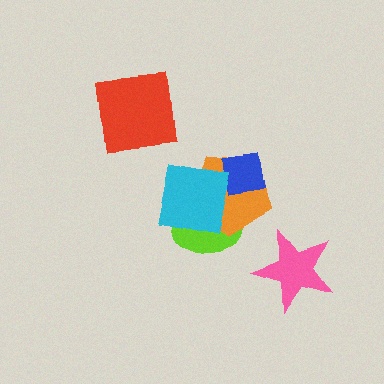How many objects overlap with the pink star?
0 objects overlap with the pink star.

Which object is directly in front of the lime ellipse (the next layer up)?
The orange pentagon is directly in front of the lime ellipse.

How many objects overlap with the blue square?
1 object overlaps with the blue square.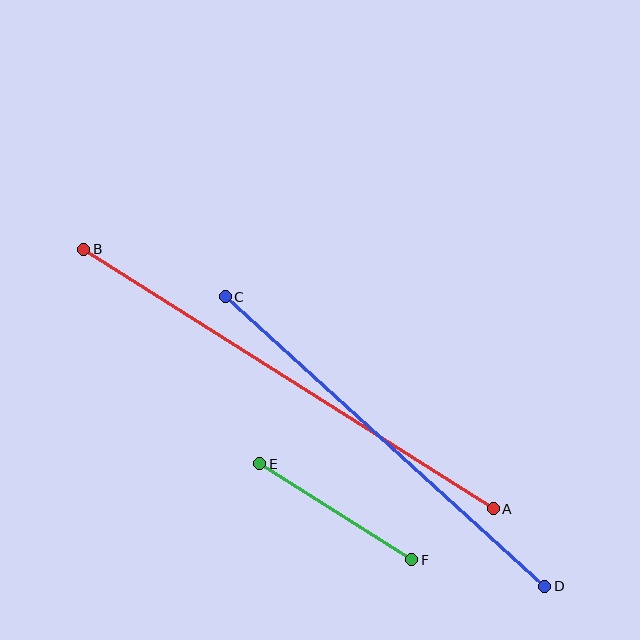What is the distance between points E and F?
The distance is approximately 180 pixels.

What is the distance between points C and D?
The distance is approximately 431 pixels.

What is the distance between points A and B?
The distance is approximately 485 pixels.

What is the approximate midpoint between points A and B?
The midpoint is at approximately (289, 379) pixels.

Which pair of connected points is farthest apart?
Points A and B are farthest apart.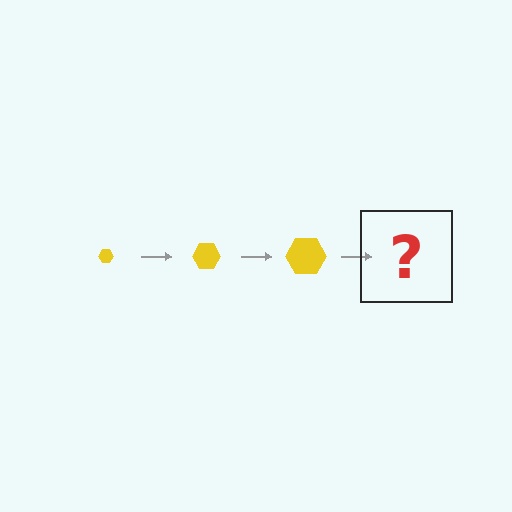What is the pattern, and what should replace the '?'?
The pattern is that the hexagon gets progressively larger each step. The '?' should be a yellow hexagon, larger than the previous one.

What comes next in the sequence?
The next element should be a yellow hexagon, larger than the previous one.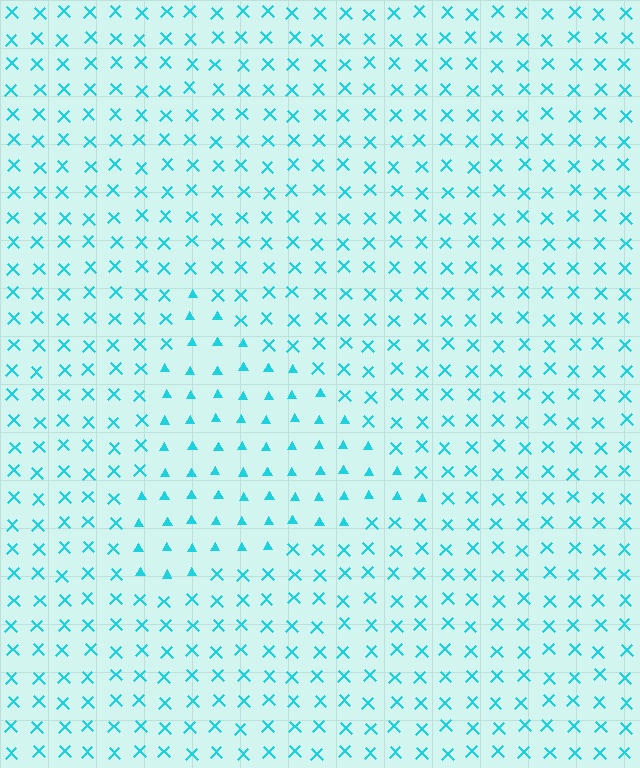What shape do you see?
I see a triangle.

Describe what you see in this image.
The image is filled with small cyan elements arranged in a uniform grid. A triangle-shaped region contains triangles, while the surrounding area contains X marks. The boundary is defined purely by the change in element shape.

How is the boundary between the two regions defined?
The boundary is defined by a change in element shape: triangles inside vs. X marks outside. All elements share the same color and spacing.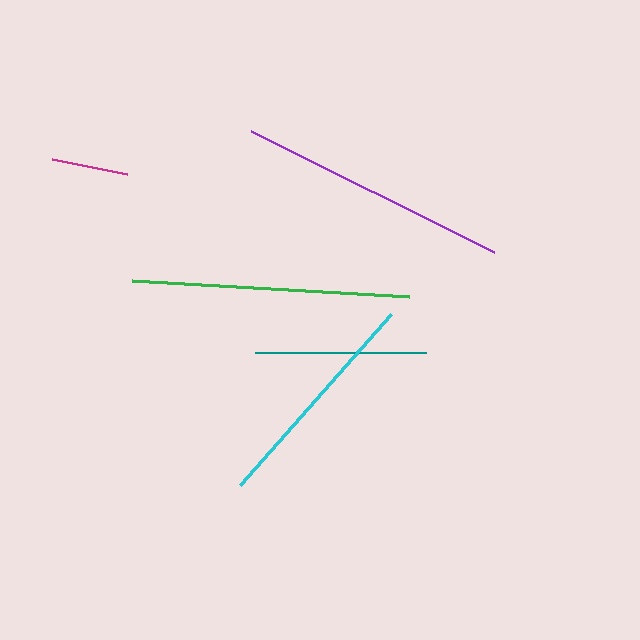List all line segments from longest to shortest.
From longest to shortest: green, purple, cyan, teal, magenta.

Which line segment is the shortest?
The magenta line is the shortest at approximately 76 pixels.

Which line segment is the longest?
The green line is the longest at approximately 278 pixels.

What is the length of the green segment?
The green segment is approximately 278 pixels long.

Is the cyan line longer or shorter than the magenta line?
The cyan line is longer than the magenta line.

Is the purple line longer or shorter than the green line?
The green line is longer than the purple line.